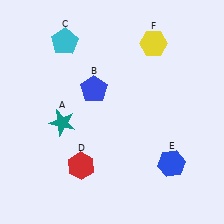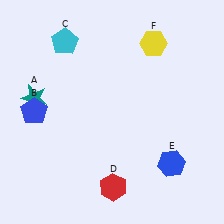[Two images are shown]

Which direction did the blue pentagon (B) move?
The blue pentagon (B) moved left.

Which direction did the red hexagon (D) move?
The red hexagon (D) moved right.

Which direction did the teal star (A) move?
The teal star (A) moved left.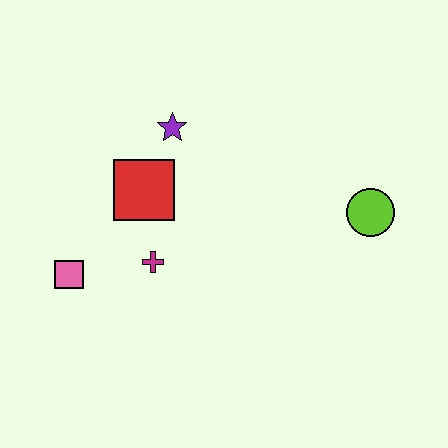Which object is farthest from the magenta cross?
The lime circle is farthest from the magenta cross.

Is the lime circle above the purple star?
No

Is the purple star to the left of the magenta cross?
No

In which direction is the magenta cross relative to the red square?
The magenta cross is below the red square.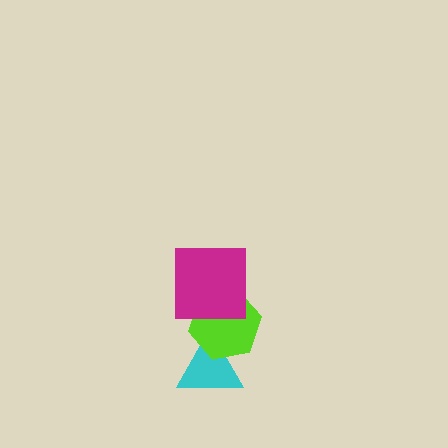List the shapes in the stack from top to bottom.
From top to bottom: the magenta square, the lime hexagon, the cyan triangle.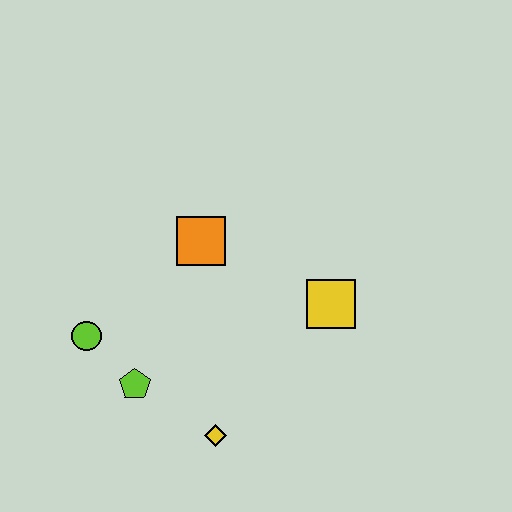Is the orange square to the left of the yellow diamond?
Yes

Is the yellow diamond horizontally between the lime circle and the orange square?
No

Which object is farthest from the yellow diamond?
The orange square is farthest from the yellow diamond.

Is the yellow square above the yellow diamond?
Yes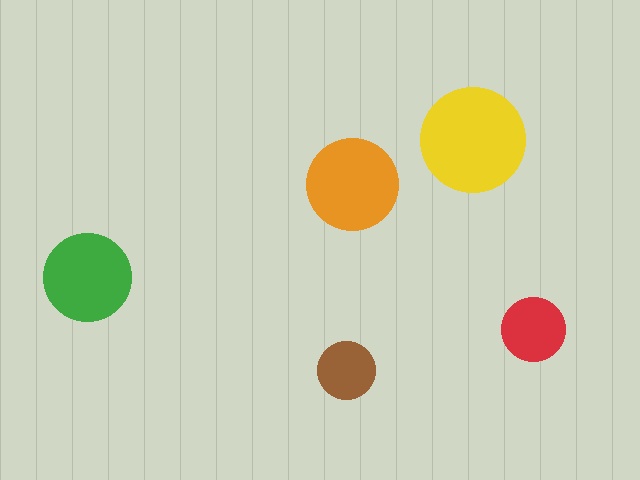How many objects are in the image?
There are 5 objects in the image.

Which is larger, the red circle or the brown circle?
The red one.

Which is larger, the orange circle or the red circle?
The orange one.